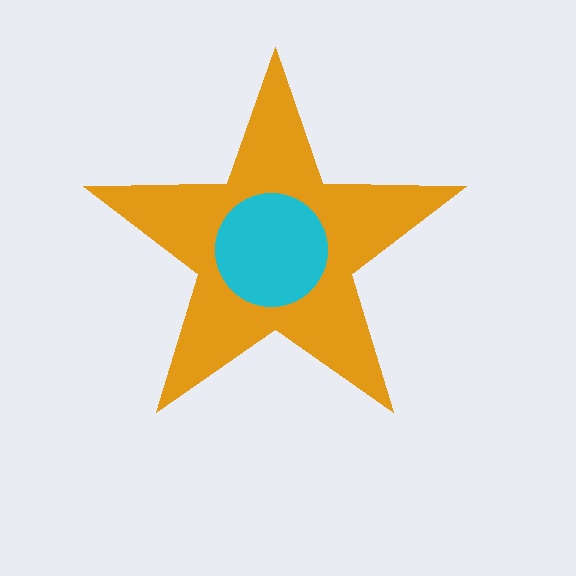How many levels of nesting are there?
2.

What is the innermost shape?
The cyan circle.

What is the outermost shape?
The orange star.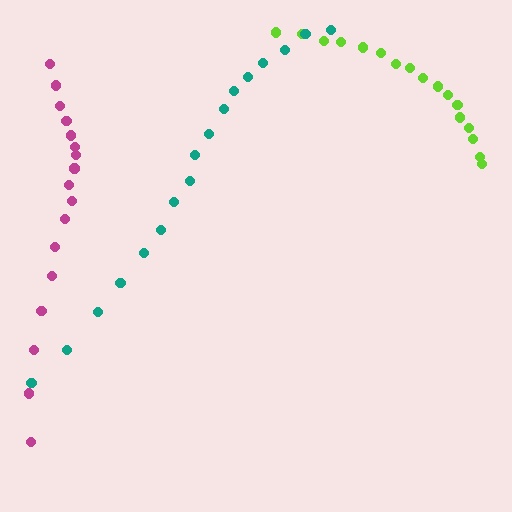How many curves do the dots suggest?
There are 3 distinct paths.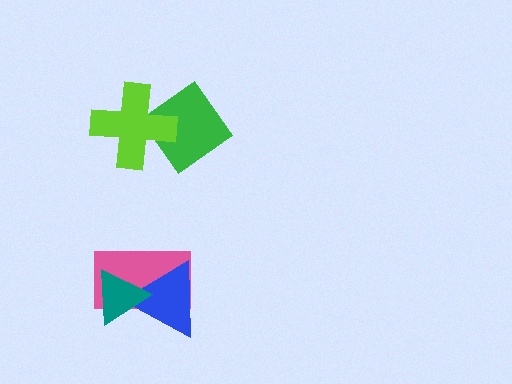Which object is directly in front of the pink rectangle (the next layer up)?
The blue triangle is directly in front of the pink rectangle.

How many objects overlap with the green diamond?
1 object overlaps with the green diamond.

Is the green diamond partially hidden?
Yes, it is partially covered by another shape.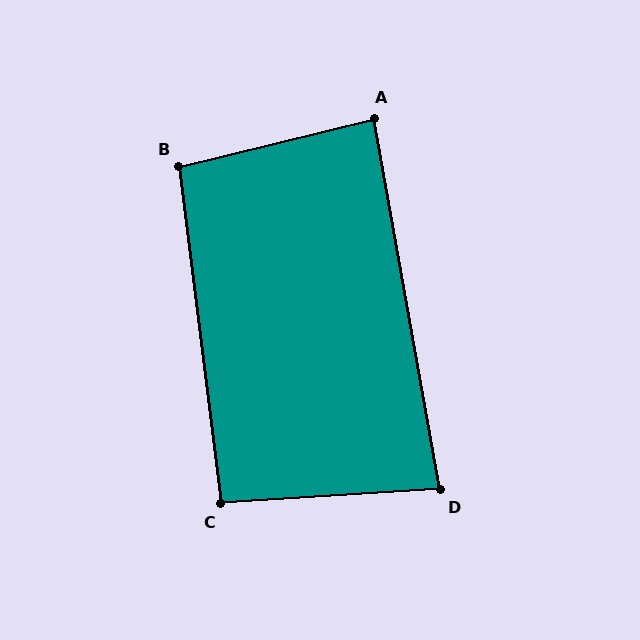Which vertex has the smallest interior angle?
D, at approximately 83 degrees.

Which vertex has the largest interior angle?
B, at approximately 97 degrees.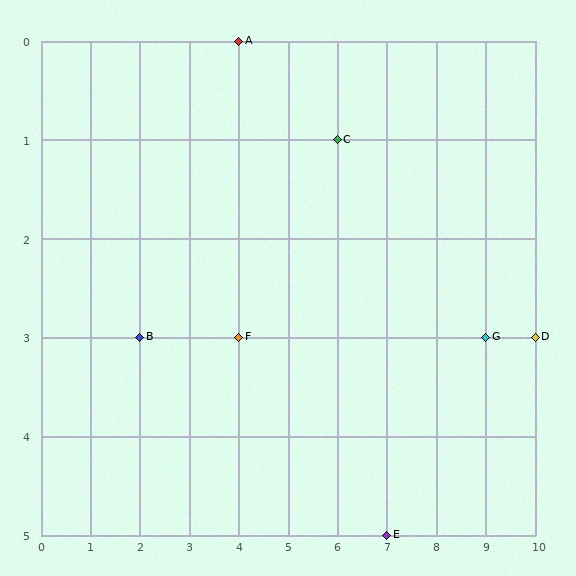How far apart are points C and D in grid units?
Points C and D are 4 columns and 2 rows apart (about 4.5 grid units diagonally).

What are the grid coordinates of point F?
Point F is at grid coordinates (4, 3).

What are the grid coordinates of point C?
Point C is at grid coordinates (6, 1).